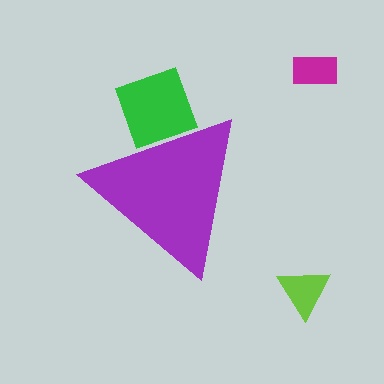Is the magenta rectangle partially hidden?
No, the magenta rectangle is fully visible.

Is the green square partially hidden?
Yes, the green square is partially hidden behind the purple triangle.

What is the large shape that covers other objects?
A purple triangle.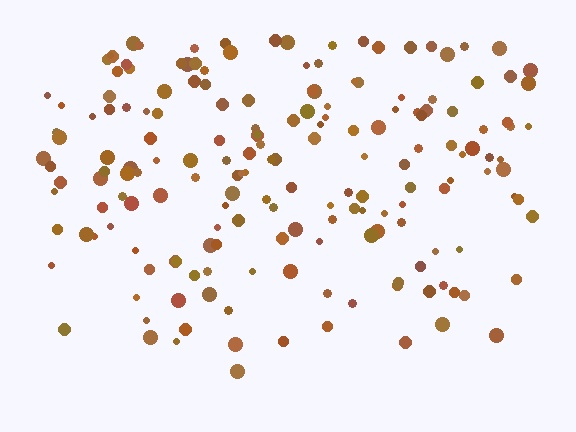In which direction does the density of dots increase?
From bottom to top, with the top side densest.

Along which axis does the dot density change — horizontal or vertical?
Vertical.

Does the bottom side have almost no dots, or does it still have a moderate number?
Still a moderate number, just noticeably fewer than the top.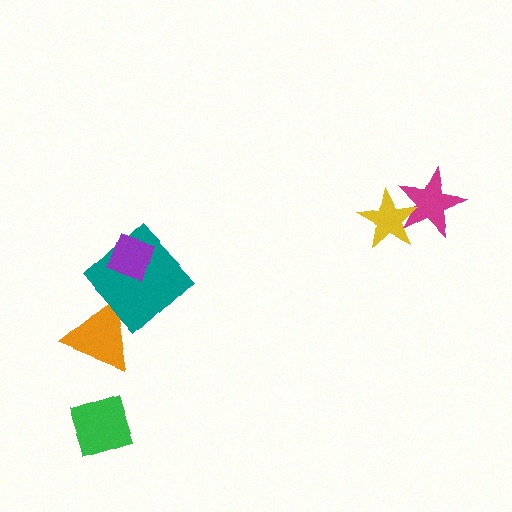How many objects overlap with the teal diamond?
2 objects overlap with the teal diamond.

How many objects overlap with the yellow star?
1 object overlaps with the yellow star.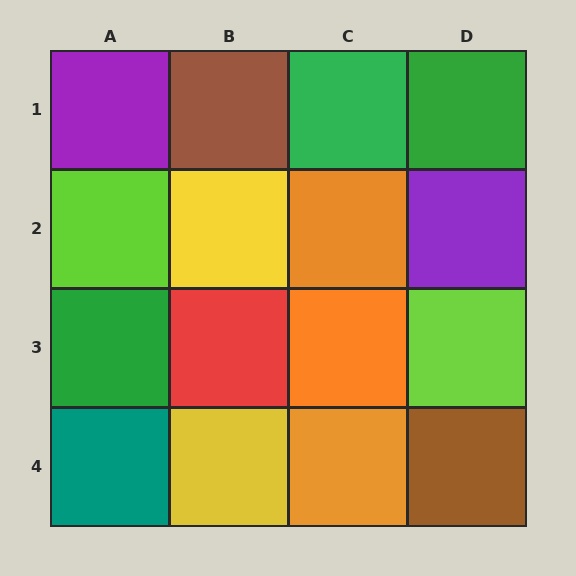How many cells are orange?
3 cells are orange.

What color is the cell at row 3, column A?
Green.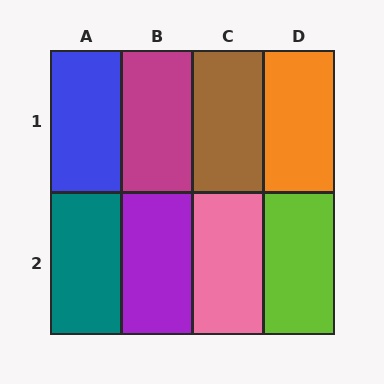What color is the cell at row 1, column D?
Orange.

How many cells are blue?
1 cell is blue.